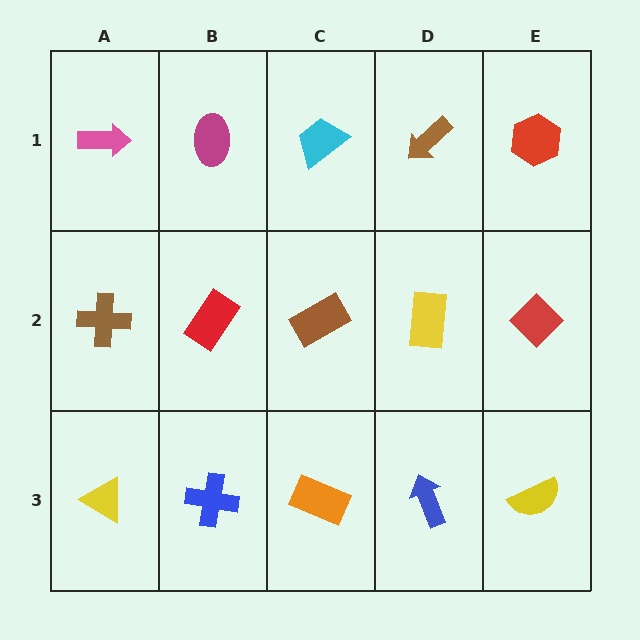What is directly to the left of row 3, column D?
An orange rectangle.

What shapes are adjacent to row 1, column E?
A red diamond (row 2, column E), a brown arrow (row 1, column D).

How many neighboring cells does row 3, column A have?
2.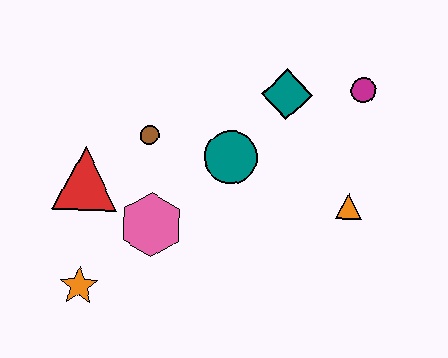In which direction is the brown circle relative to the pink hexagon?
The brown circle is above the pink hexagon.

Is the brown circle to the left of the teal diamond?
Yes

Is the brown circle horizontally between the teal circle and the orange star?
Yes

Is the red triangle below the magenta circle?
Yes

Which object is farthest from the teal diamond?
The orange star is farthest from the teal diamond.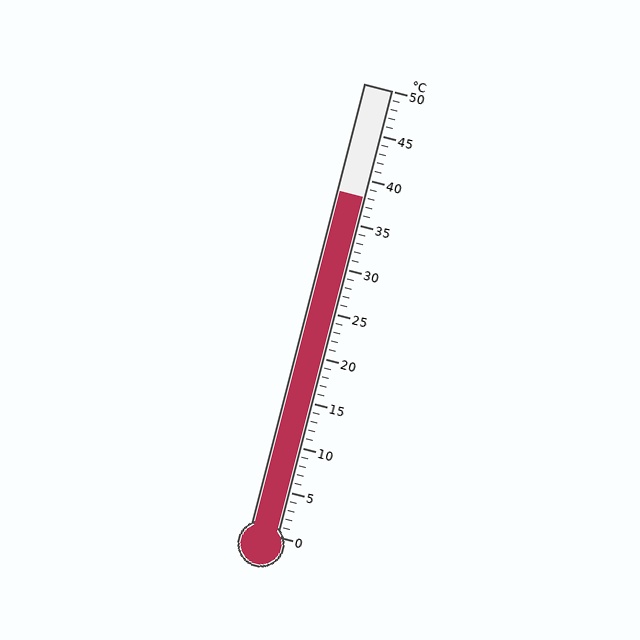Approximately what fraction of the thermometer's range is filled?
The thermometer is filled to approximately 75% of its range.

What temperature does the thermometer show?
The thermometer shows approximately 38°C.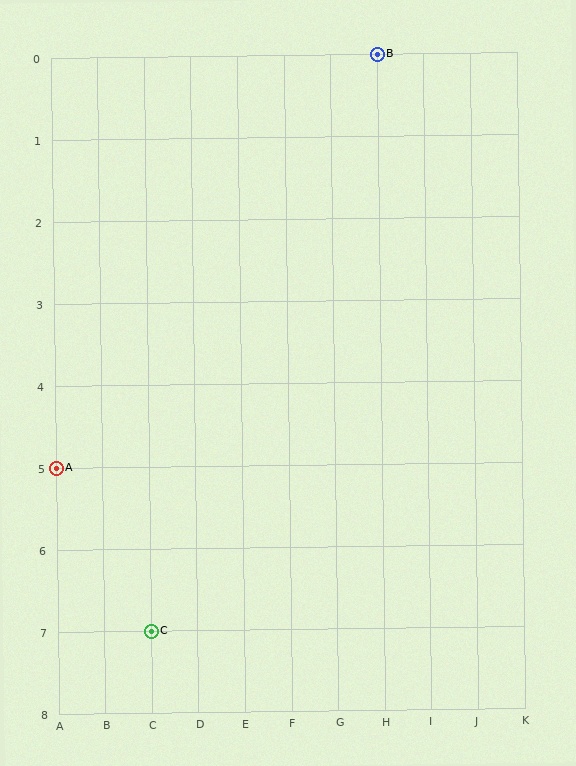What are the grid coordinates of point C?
Point C is at grid coordinates (C, 7).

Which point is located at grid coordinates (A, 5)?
Point A is at (A, 5).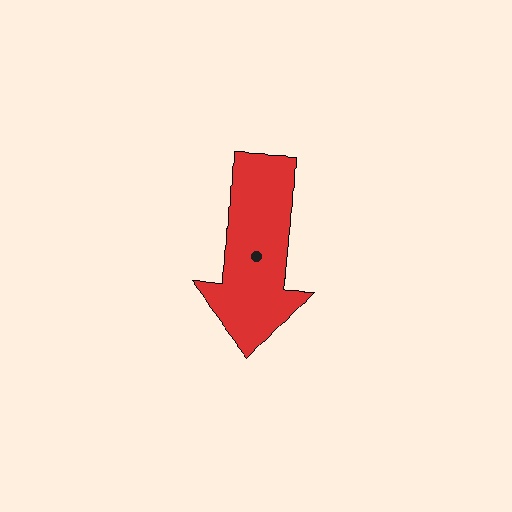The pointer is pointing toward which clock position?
Roughly 6 o'clock.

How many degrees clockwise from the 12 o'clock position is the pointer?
Approximately 183 degrees.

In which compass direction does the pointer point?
South.